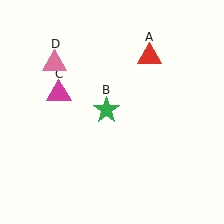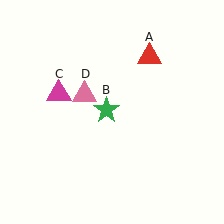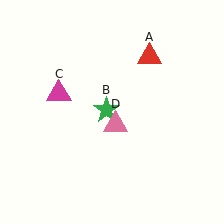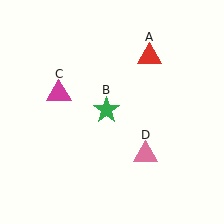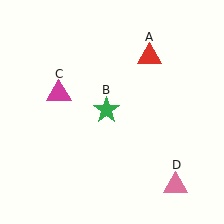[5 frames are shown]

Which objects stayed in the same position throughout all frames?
Red triangle (object A) and green star (object B) and magenta triangle (object C) remained stationary.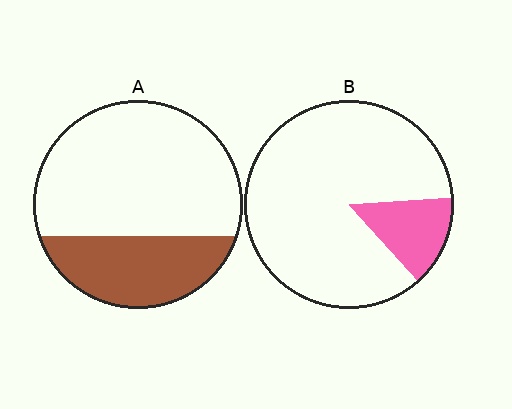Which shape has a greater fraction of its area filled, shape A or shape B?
Shape A.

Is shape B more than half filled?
No.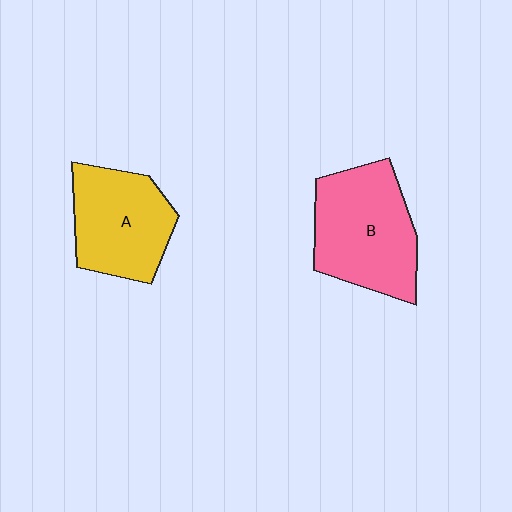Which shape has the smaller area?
Shape A (yellow).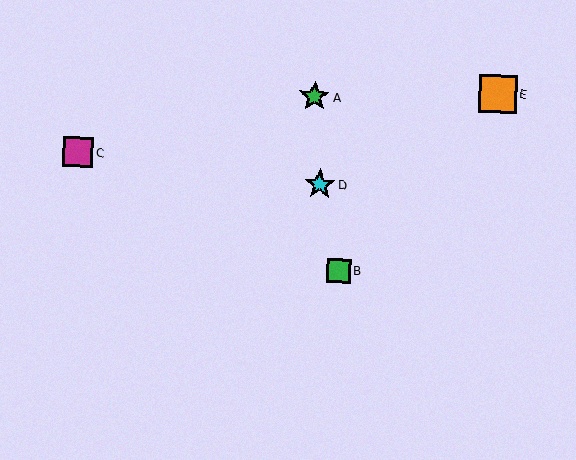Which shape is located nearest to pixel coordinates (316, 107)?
The green star (labeled A) at (314, 97) is nearest to that location.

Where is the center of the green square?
The center of the green square is at (338, 271).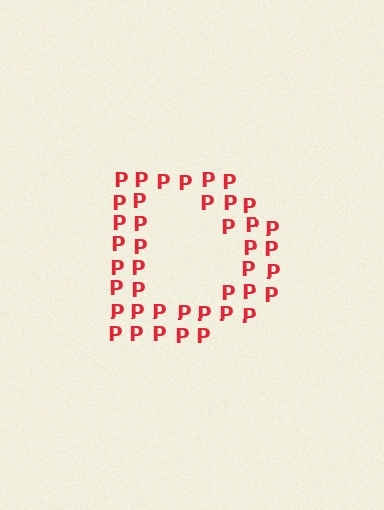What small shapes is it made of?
It is made of small letter P's.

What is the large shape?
The large shape is the letter D.